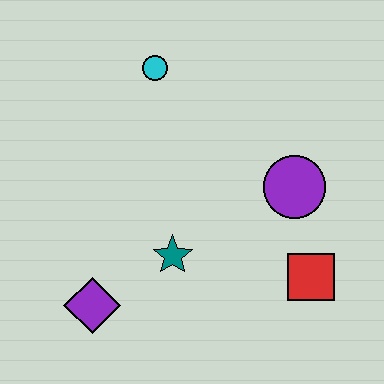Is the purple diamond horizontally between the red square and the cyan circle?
No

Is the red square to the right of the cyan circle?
Yes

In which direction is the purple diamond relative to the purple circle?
The purple diamond is to the left of the purple circle.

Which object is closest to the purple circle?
The red square is closest to the purple circle.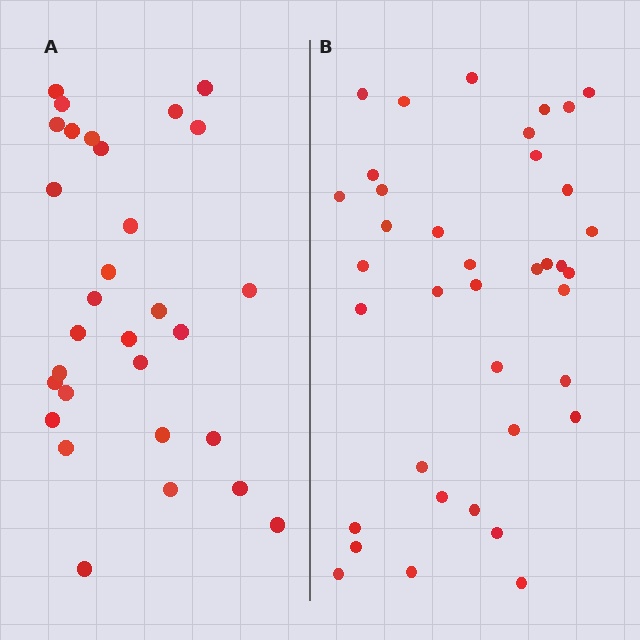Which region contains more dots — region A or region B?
Region B (the right region) has more dots.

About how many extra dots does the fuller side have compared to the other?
Region B has roughly 8 or so more dots than region A.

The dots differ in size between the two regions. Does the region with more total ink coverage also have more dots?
No. Region A has more total ink coverage because its dots are larger, but region B actually contains more individual dots. Total area can be misleading — the number of items is what matters here.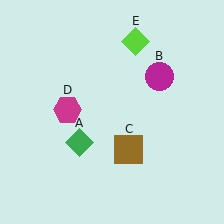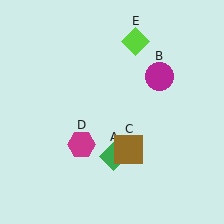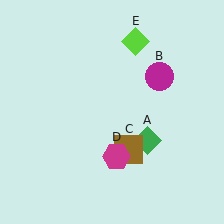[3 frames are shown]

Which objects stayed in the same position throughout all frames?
Magenta circle (object B) and brown square (object C) and lime diamond (object E) remained stationary.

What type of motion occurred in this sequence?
The green diamond (object A), magenta hexagon (object D) rotated counterclockwise around the center of the scene.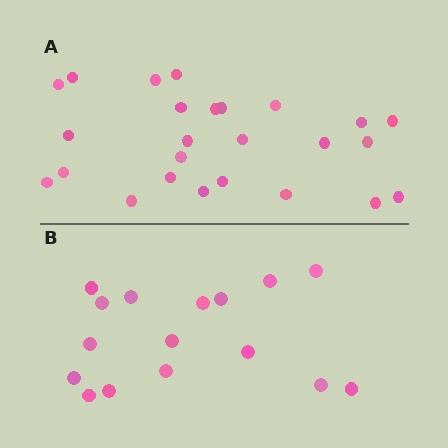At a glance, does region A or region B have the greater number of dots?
Region A (the top region) has more dots.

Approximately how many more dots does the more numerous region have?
Region A has roughly 8 or so more dots than region B.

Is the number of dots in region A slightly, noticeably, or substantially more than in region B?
Region A has substantially more. The ratio is roughly 1.6 to 1.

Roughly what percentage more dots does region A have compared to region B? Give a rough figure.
About 55% more.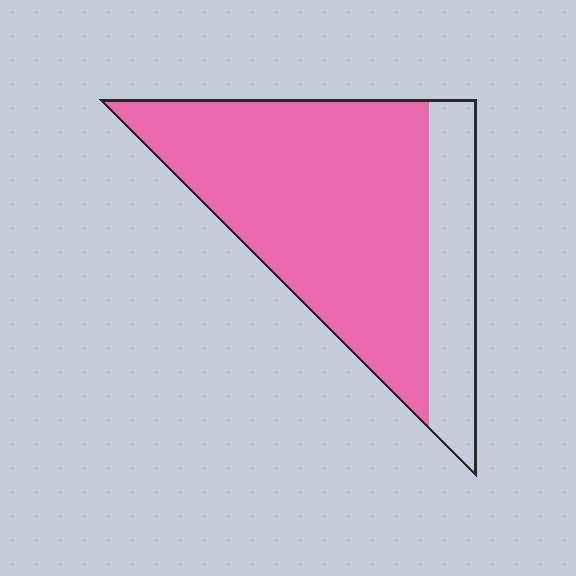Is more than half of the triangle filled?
Yes.